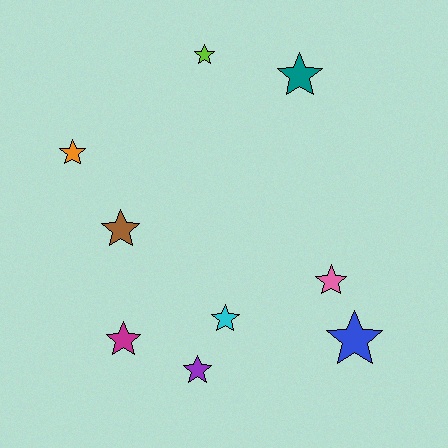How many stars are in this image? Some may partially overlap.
There are 9 stars.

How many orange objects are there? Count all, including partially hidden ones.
There is 1 orange object.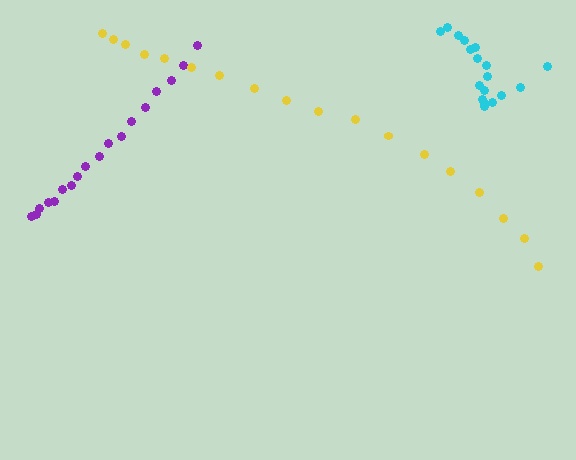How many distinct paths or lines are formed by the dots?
There are 3 distinct paths.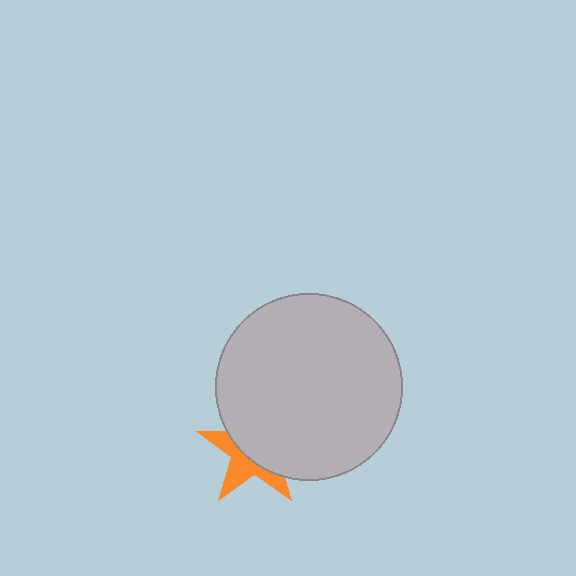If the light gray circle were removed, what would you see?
You would see the complete orange star.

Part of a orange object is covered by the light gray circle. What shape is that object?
It is a star.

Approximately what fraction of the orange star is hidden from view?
Roughly 59% of the orange star is hidden behind the light gray circle.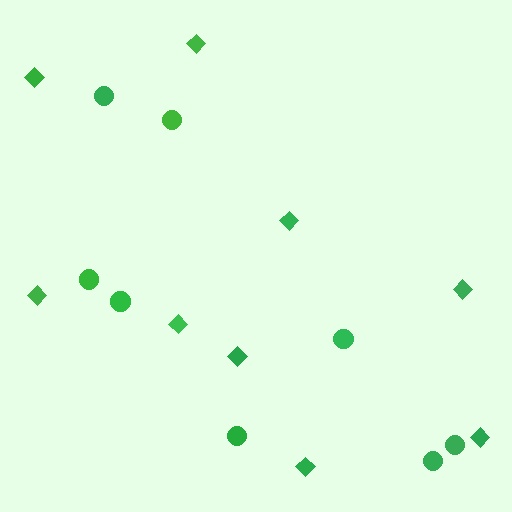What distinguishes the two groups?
There are 2 groups: one group of diamonds (9) and one group of circles (8).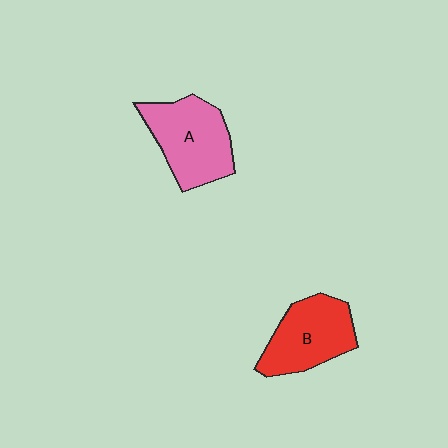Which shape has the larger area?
Shape A (pink).